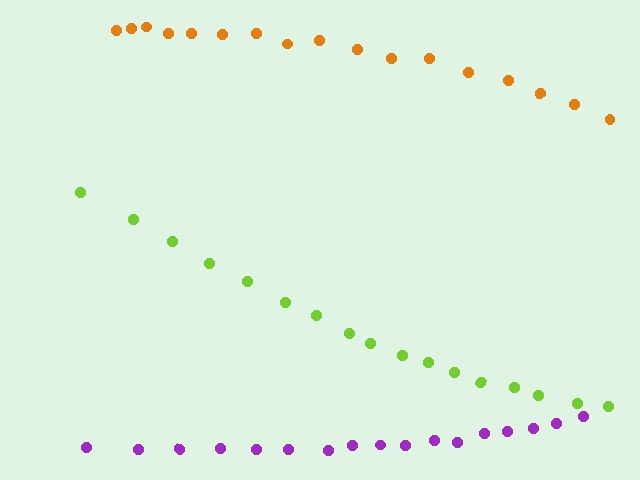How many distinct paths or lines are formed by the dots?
There are 3 distinct paths.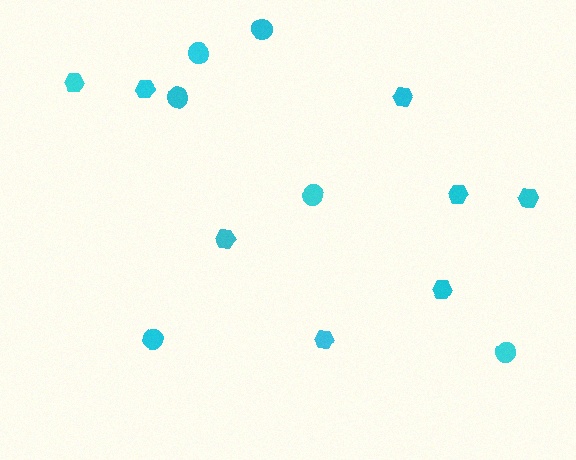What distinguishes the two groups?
There are 2 groups: one group of hexagons (8) and one group of circles (6).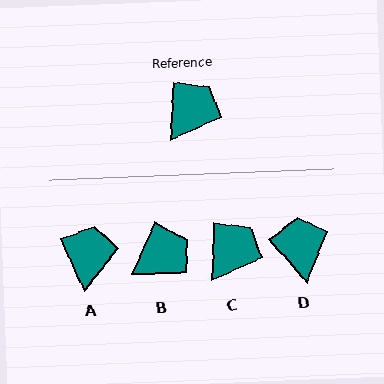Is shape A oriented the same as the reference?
No, it is off by about 27 degrees.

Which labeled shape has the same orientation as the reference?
C.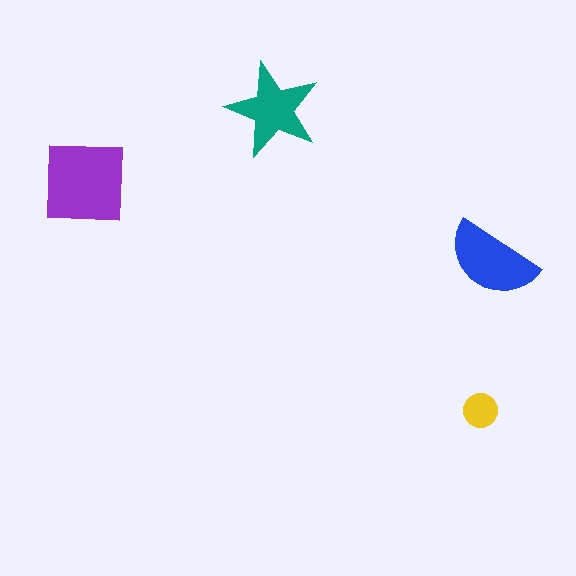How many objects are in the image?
There are 4 objects in the image.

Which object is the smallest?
The yellow circle.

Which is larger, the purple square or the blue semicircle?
The purple square.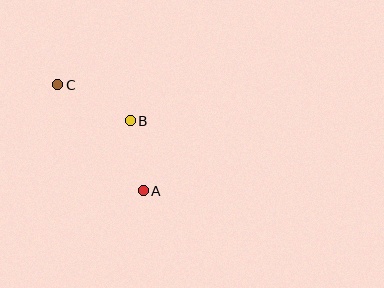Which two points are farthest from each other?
Points A and C are farthest from each other.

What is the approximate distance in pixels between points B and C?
The distance between B and C is approximately 81 pixels.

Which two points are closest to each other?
Points A and B are closest to each other.